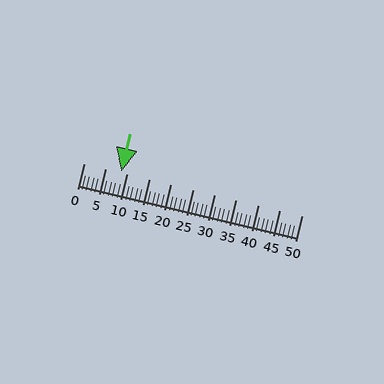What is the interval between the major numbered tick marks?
The major tick marks are spaced 5 units apart.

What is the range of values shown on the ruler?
The ruler shows values from 0 to 50.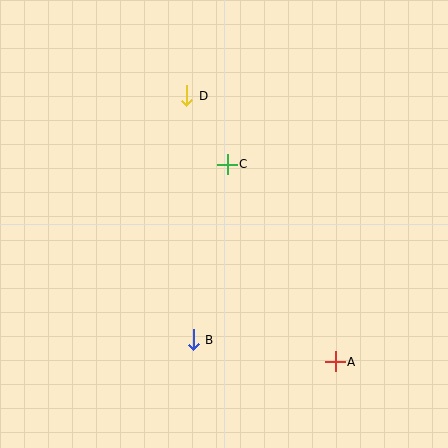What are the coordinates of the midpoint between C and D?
The midpoint between C and D is at (207, 130).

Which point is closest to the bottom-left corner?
Point B is closest to the bottom-left corner.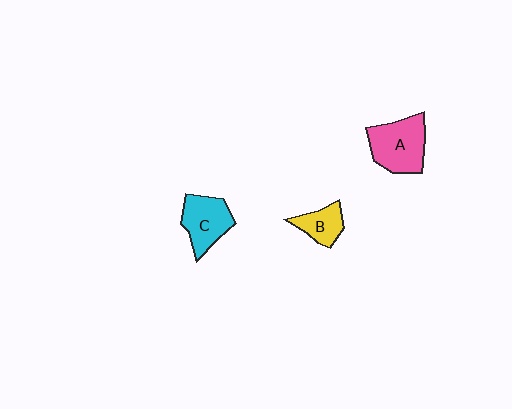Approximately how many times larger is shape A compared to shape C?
Approximately 1.2 times.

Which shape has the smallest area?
Shape B (yellow).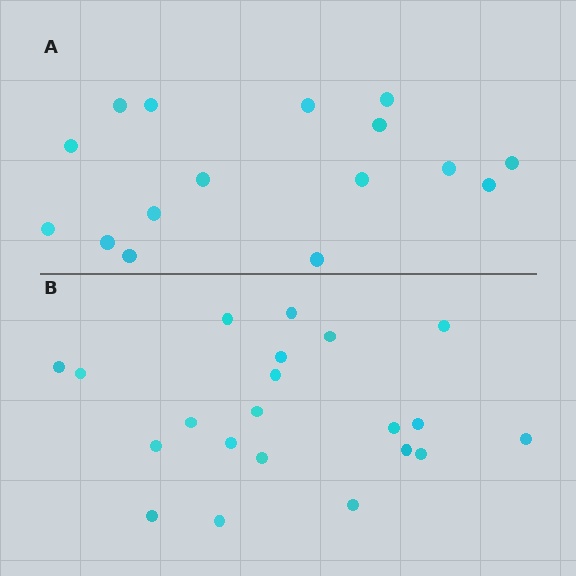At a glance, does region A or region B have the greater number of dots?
Region B (the bottom region) has more dots.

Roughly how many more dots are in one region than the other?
Region B has about 5 more dots than region A.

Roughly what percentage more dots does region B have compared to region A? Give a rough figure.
About 30% more.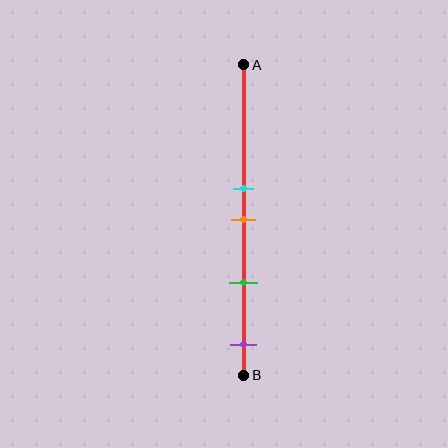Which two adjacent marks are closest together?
The cyan and orange marks are the closest adjacent pair.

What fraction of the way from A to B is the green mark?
The green mark is approximately 70% (0.7) of the way from A to B.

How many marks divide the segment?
There are 4 marks dividing the segment.